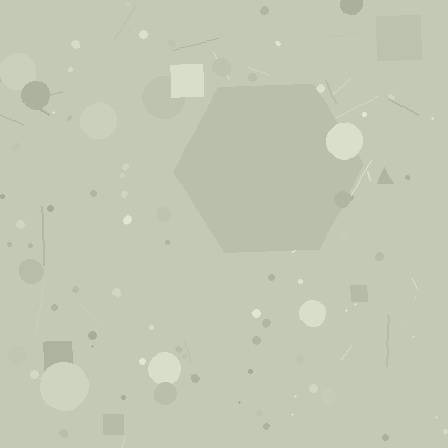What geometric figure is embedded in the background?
A hexagon is embedded in the background.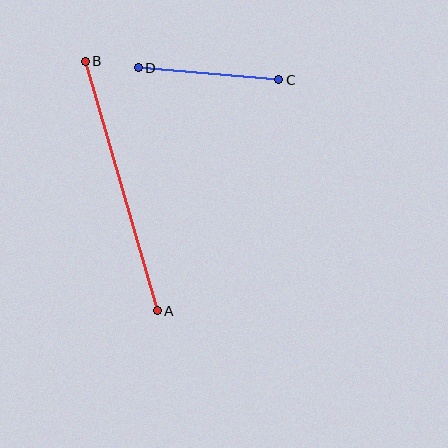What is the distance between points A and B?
The distance is approximately 260 pixels.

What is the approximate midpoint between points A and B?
The midpoint is at approximately (121, 186) pixels.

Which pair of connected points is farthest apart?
Points A and B are farthest apart.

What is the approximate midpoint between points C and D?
The midpoint is at approximately (209, 74) pixels.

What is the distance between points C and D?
The distance is approximately 141 pixels.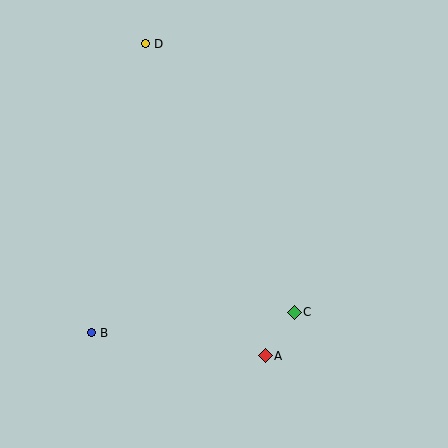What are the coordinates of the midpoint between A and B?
The midpoint between A and B is at (178, 344).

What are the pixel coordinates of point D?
Point D is at (145, 44).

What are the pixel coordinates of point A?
Point A is at (265, 356).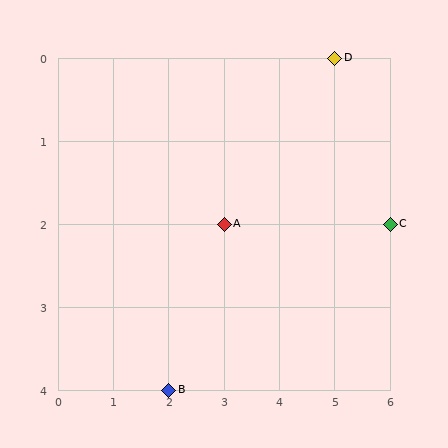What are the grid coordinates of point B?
Point B is at grid coordinates (2, 4).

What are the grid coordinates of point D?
Point D is at grid coordinates (5, 0).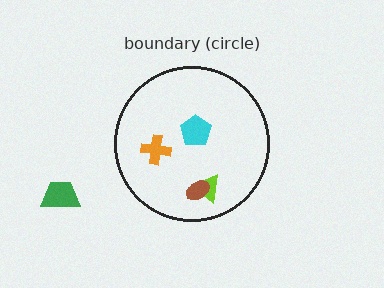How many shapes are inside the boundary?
4 inside, 1 outside.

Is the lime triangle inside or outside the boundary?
Inside.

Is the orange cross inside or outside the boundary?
Inside.